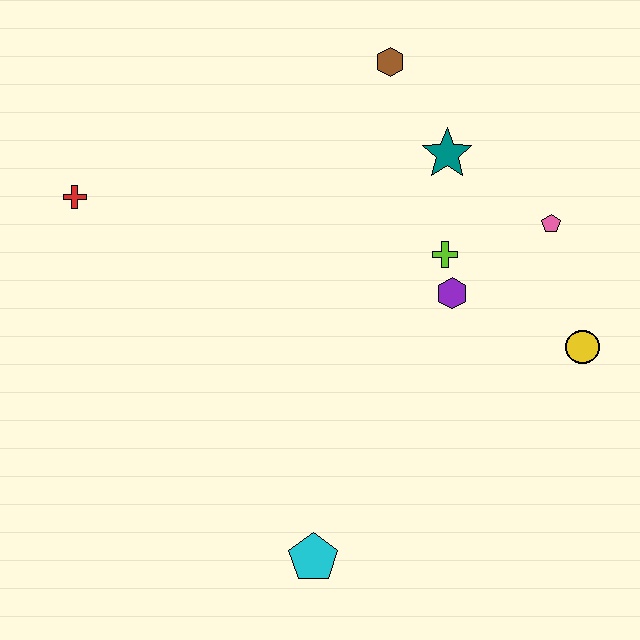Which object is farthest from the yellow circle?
The red cross is farthest from the yellow circle.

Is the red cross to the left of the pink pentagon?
Yes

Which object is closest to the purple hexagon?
The lime cross is closest to the purple hexagon.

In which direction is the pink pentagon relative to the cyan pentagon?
The pink pentagon is above the cyan pentagon.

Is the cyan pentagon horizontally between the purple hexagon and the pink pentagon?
No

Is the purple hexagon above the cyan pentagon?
Yes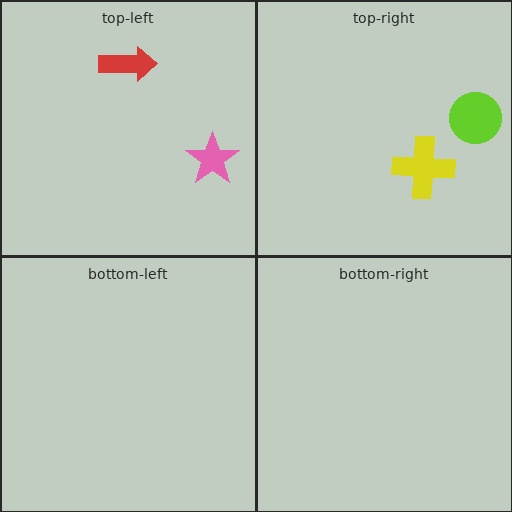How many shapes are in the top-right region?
2.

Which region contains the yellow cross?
The top-right region.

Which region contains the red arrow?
The top-left region.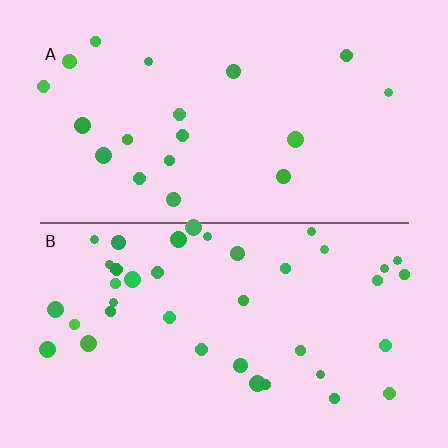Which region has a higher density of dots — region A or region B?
B (the bottom).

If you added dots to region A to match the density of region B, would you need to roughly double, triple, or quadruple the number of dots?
Approximately double.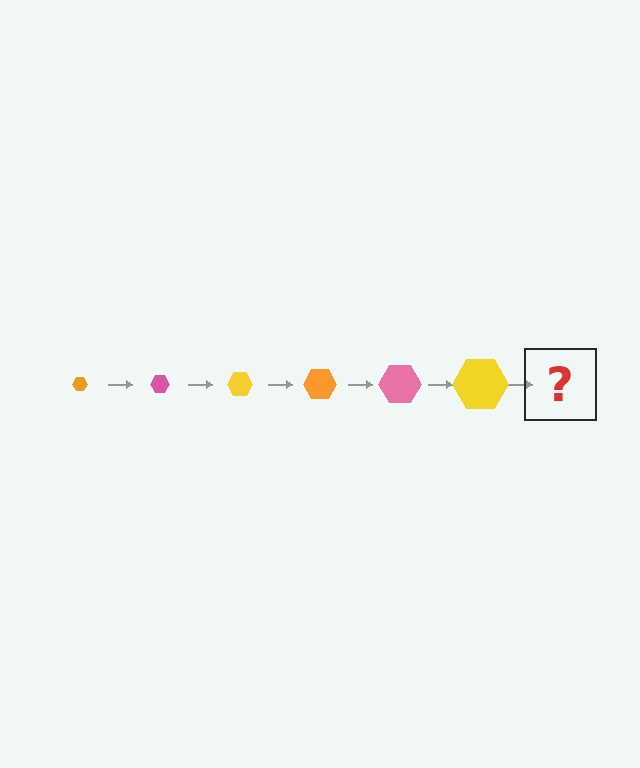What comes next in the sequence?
The next element should be an orange hexagon, larger than the previous one.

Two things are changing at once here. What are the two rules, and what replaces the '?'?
The two rules are that the hexagon grows larger each step and the color cycles through orange, pink, and yellow. The '?' should be an orange hexagon, larger than the previous one.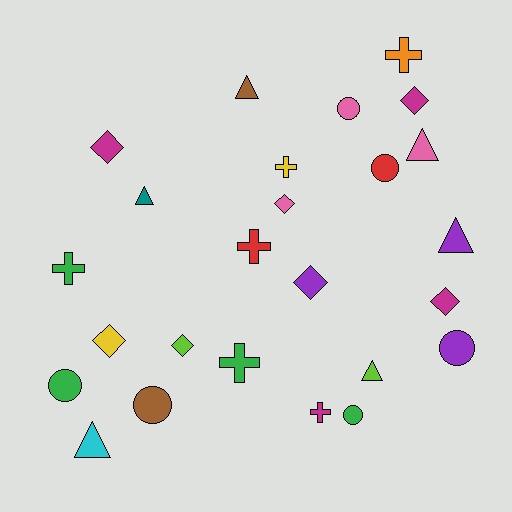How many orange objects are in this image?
There is 1 orange object.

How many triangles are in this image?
There are 6 triangles.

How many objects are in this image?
There are 25 objects.